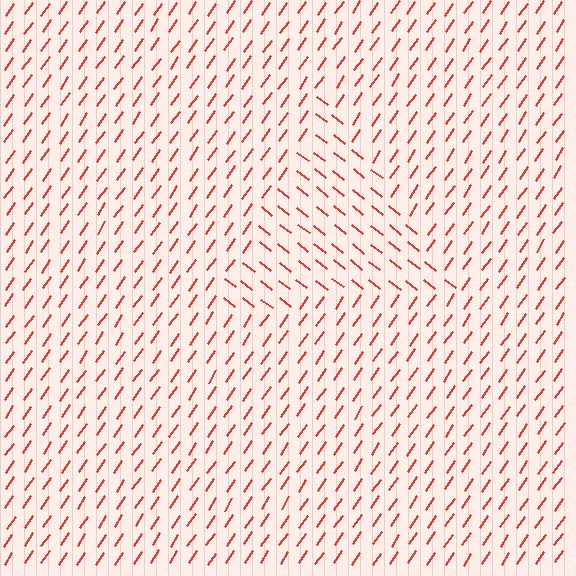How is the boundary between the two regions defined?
The boundary is defined purely by a change in line orientation (approximately 86 degrees difference). All lines are the same color and thickness.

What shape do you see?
I see a triangle.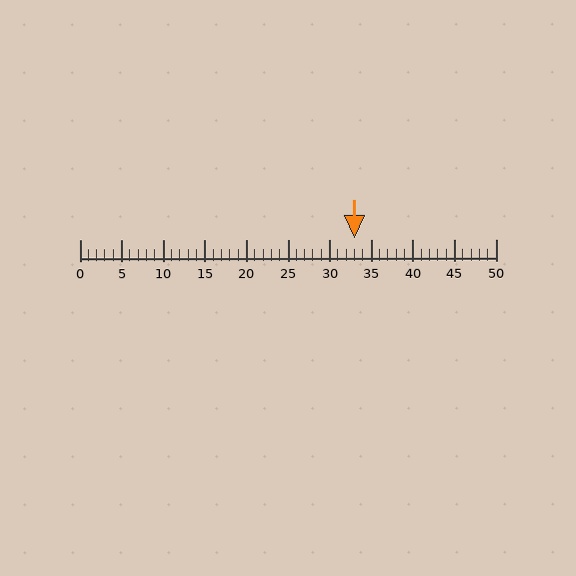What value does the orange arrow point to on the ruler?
The orange arrow points to approximately 33.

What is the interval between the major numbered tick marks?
The major tick marks are spaced 5 units apart.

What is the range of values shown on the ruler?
The ruler shows values from 0 to 50.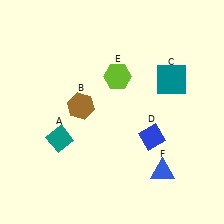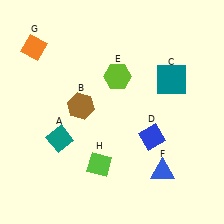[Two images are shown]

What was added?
An orange diamond (G), a lime diamond (H) were added in Image 2.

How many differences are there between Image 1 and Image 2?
There are 2 differences between the two images.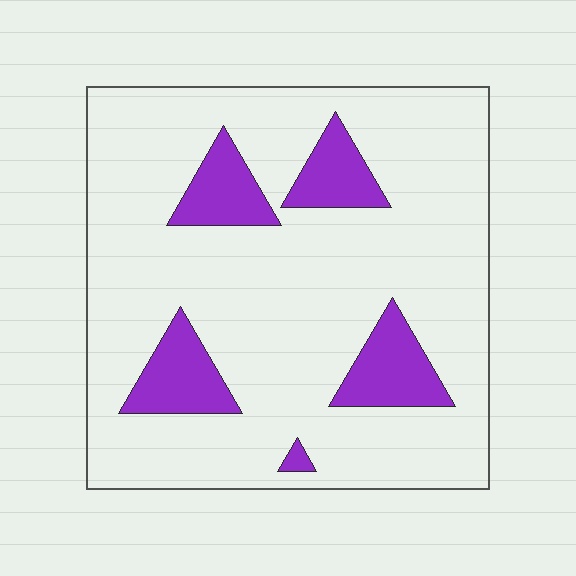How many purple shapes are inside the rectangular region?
5.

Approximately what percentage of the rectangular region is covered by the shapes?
Approximately 15%.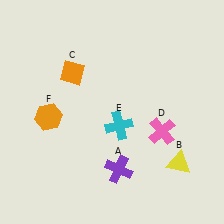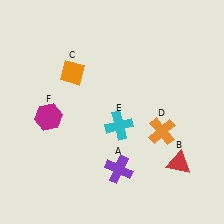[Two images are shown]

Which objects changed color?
B changed from yellow to red. D changed from pink to orange. F changed from orange to magenta.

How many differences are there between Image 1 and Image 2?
There are 3 differences between the two images.